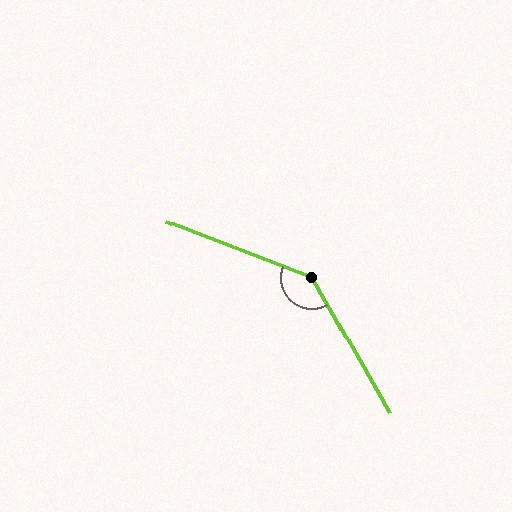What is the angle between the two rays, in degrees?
Approximately 141 degrees.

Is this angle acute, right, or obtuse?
It is obtuse.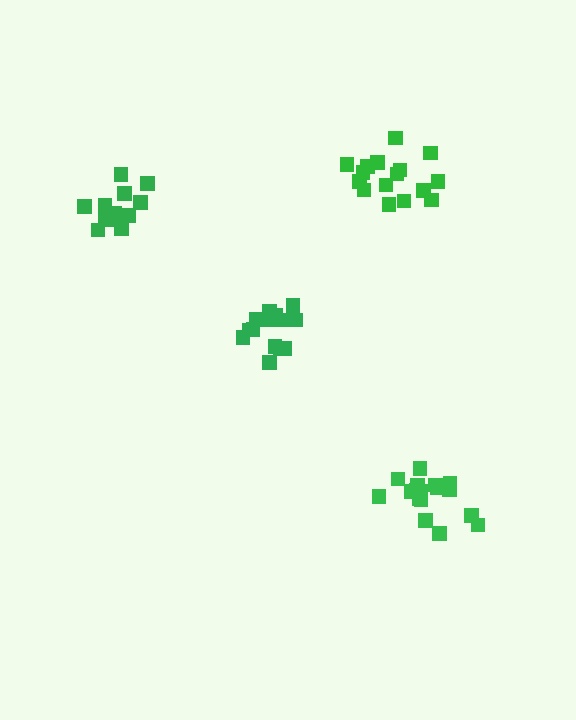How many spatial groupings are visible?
There are 4 spatial groupings.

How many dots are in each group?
Group 1: 13 dots, Group 2: 18 dots, Group 3: 16 dots, Group 4: 16 dots (63 total).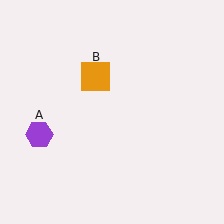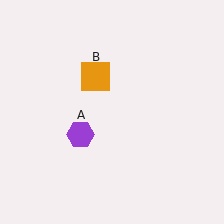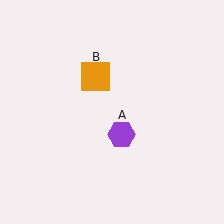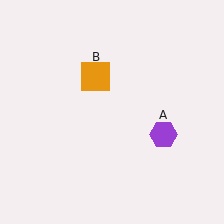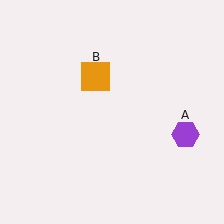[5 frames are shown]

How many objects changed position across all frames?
1 object changed position: purple hexagon (object A).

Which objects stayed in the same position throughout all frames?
Orange square (object B) remained stationary.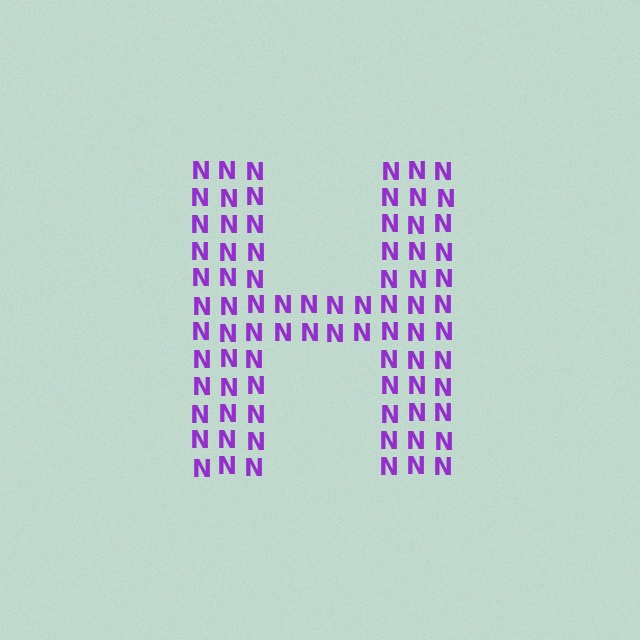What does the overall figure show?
The overall figure shows the letter H.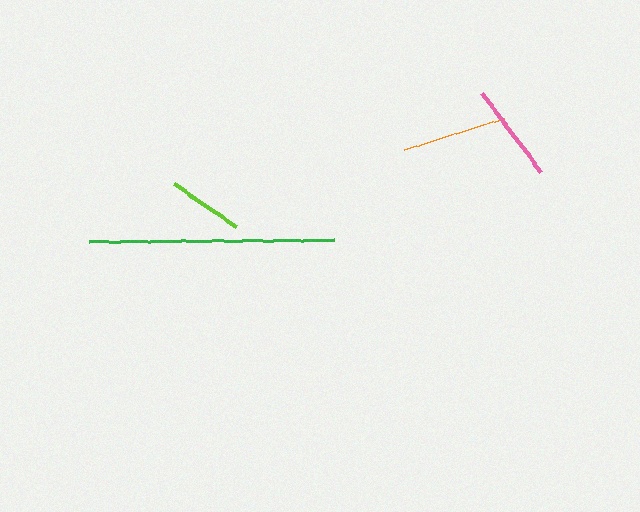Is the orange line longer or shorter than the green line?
The green line is longer than the orange line.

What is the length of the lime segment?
The lime segment is approximately 75 pixels long.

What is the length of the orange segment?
The orange segment is approximately 104 pixels long.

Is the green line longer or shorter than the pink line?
The green line is longer than the pink line.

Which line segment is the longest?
The green line is the longest at approximately 245 pixels.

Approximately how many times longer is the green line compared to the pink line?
The green line is approximately 2.5 times the length of the pink line.